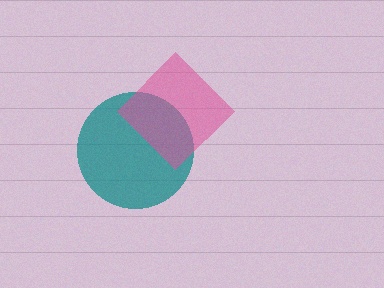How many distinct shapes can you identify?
There are 2 distinct shapes: a teal circle, a pink diamond.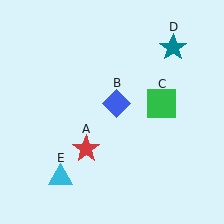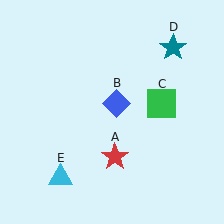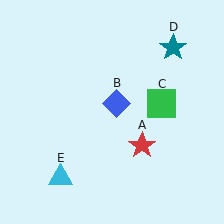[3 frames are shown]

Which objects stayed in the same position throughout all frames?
Blue diamond (object B) and green square (object C) and teal star (object D) and cyan triangle (object E) remained stationary.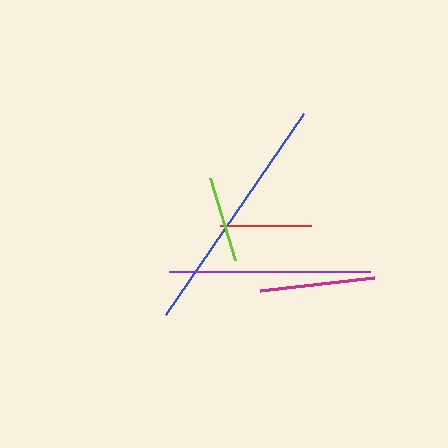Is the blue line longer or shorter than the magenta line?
The blue line is longer than the magenta line.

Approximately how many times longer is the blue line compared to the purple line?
The blue line is approximately 1.2 times the length of the purple line.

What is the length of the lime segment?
The lime segment is approximately 86 pixels long.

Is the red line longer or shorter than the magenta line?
The magenta line is longer than the red line.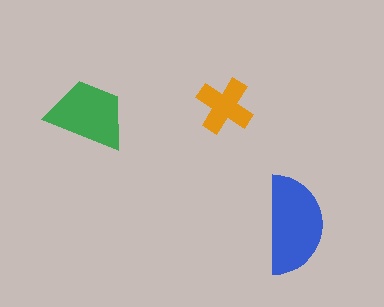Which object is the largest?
The blue semicircle.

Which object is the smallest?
The orange cross.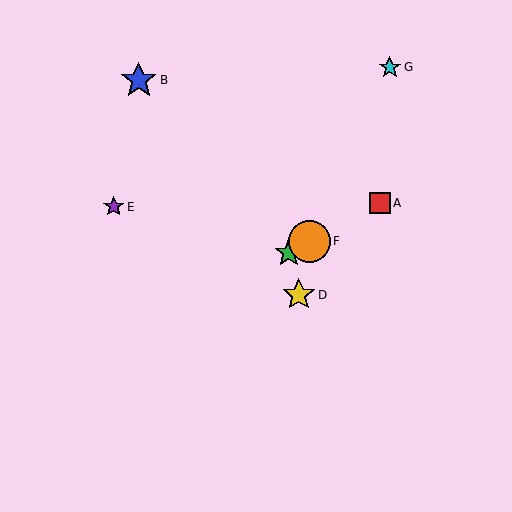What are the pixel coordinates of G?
Object G is at (390, 67).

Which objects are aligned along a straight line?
Objects A, C, F are aligned along a straight line.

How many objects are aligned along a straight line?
3 objects (A, C, F) are aligned along a straight line.